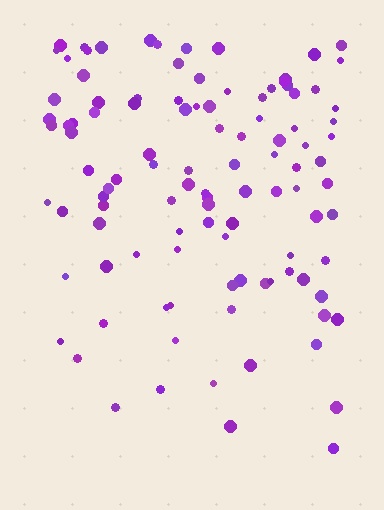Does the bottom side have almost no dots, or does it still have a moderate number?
Still a moderate number, just noticeably fewer than the top.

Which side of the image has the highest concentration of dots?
The top.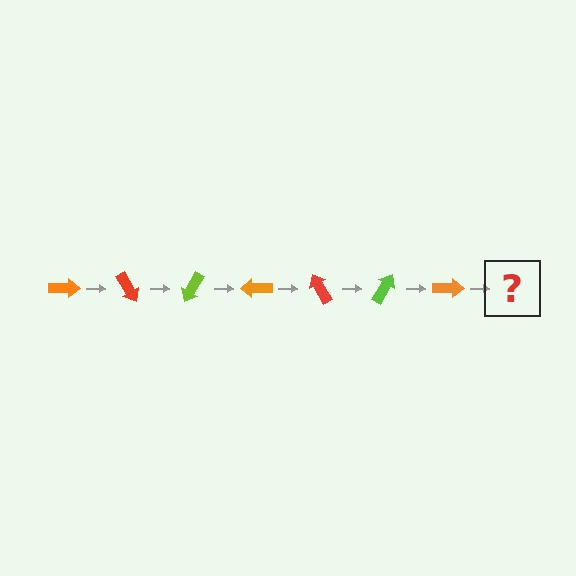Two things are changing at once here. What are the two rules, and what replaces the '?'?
The two rules are that it rotates 60 degrees each step and the color cycles through orange, red, and lime. The '?' should be a red arrow, rotated 420 degrees from the start.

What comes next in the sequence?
The next element should be a red arrow, rotated 420 degrees from the start.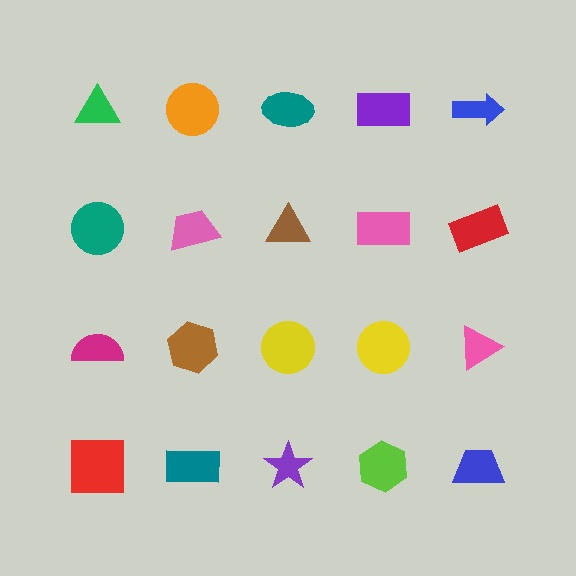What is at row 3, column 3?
A yellow circle.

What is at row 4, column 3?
A purple star.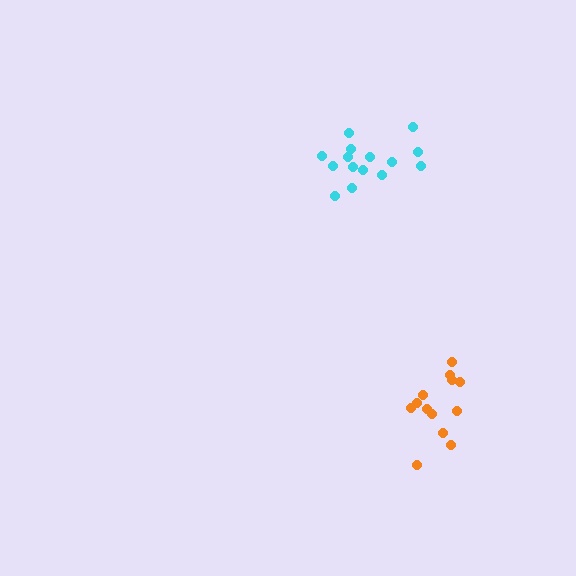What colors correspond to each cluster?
The clusters are colored: cyan, orange.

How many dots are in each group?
Group 1: 15 dots, Group 2: 13 dots (28 total).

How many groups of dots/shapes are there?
There are 2 groups.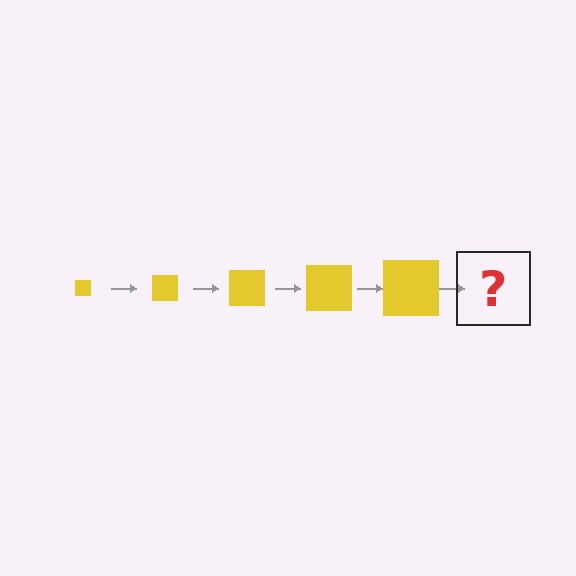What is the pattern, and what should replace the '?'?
The pattern is that the square gets progressively larger each step. The '?' should be a yellow square, larger than the previous one.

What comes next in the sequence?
The next element should be a yellow square, larger than the previous one.